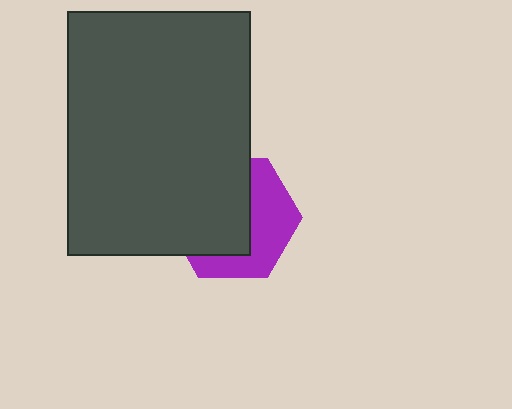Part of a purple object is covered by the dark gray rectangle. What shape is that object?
It is a hexagon.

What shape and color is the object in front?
The object in front is a dark gray rectangle.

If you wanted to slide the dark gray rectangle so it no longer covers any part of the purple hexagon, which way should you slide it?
Slide it toward the upper-left — that is the most direct way to separate the two shapes.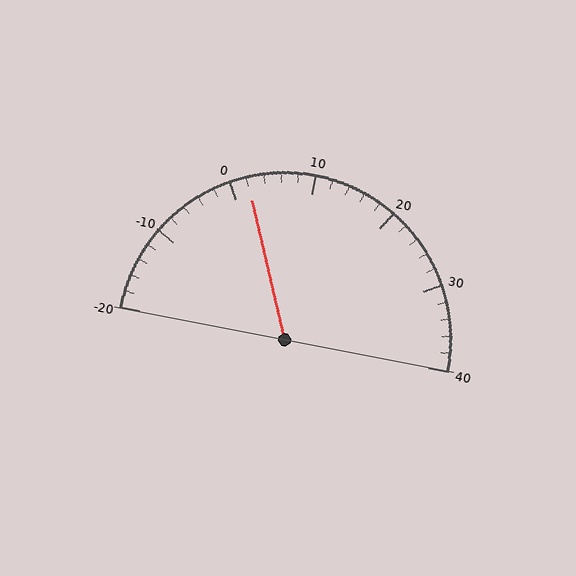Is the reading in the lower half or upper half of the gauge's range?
The reading is in the lower half of the range (-20 to 40).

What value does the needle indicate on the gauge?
The needle indicates approximately 2.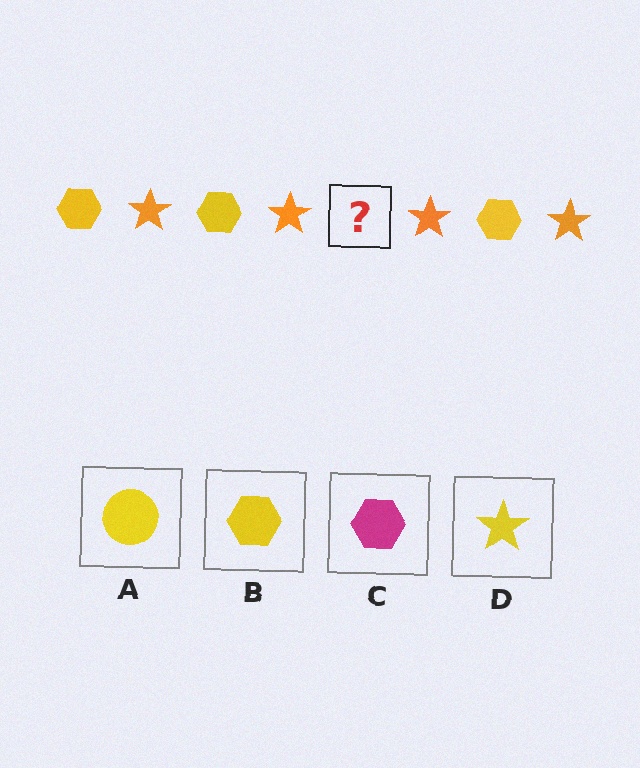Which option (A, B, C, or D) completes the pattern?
B.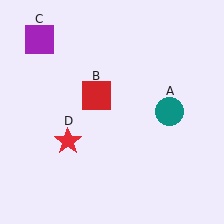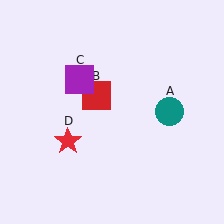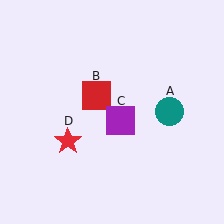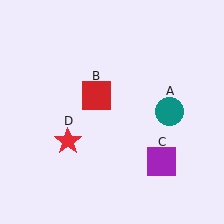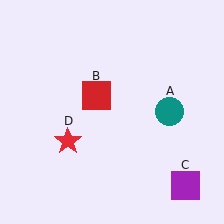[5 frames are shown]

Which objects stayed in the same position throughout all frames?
Teal circle (object A) and red square (object B) and red star (object D) remained stationary.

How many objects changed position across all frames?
1 object changed position: purple square (object C).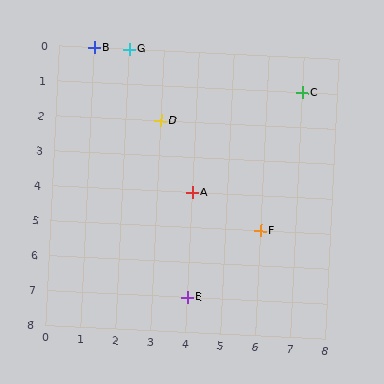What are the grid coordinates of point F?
Point F is at grid coordinates (6, 5).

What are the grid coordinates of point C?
Point C is at grid coordinates (7, 1).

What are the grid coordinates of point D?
Point D is at grid coordinates (3, 2).